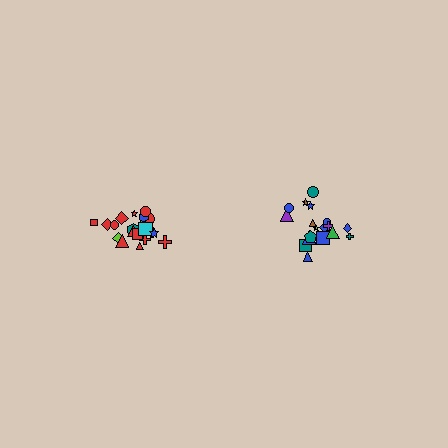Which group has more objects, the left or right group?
The left group.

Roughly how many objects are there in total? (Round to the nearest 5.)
Roughly 40 objects in total.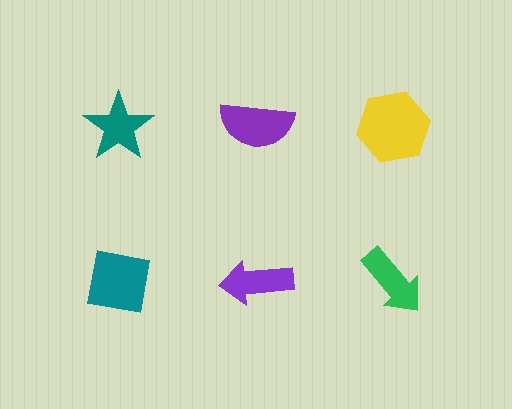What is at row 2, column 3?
A green arrow.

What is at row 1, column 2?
A purple semicircle.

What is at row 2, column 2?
A purple arrow.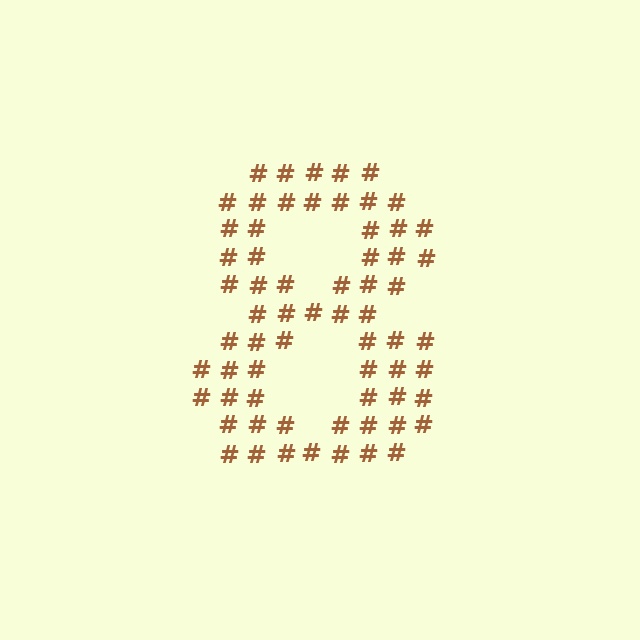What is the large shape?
The large shape is the digit 8.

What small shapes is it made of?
It is made of small hash symbols.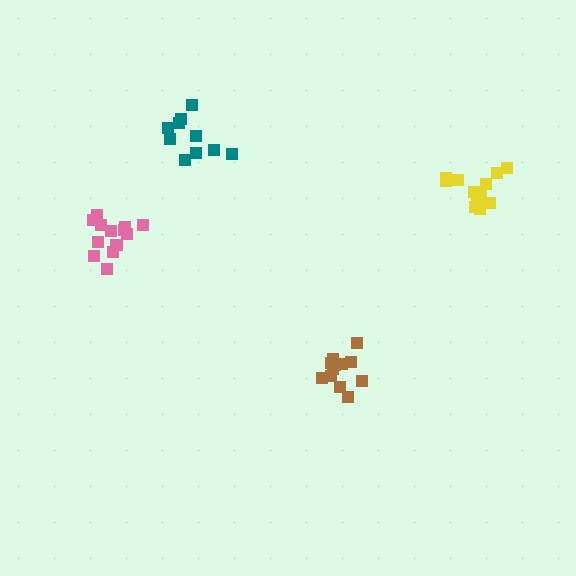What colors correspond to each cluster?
The clusters are colored: teal, brown, yellow, pink.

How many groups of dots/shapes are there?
There are 4 groups.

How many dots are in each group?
Group 1: 10 dots, Group 2: 12 dots, Group 3: 13 dots, Group 4: 13 dots (48 total).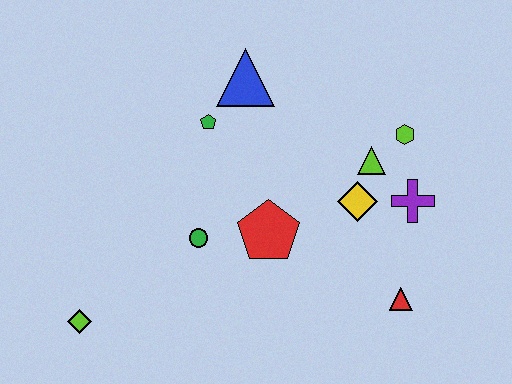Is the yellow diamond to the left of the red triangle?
Yes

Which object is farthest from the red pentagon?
The lime diamond is farthest from the red pentagon.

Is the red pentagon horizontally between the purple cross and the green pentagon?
Yes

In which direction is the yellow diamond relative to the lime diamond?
The yellow diamond is to the right of the lime diamond.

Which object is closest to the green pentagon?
The blue triangle is closest to the green pentagon.